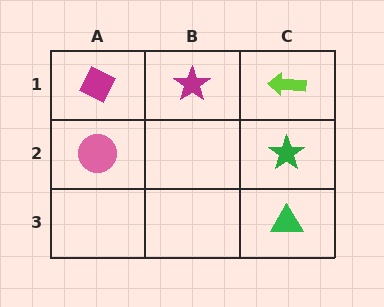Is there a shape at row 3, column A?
No, that cell is empty.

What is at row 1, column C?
A lime arrow.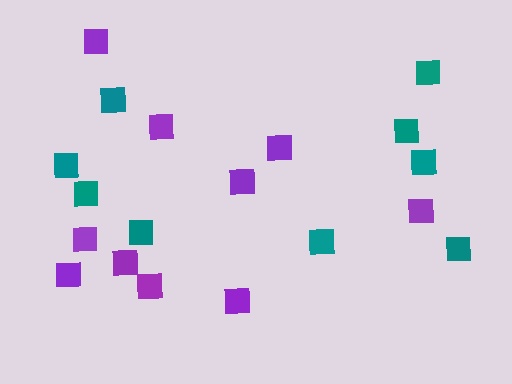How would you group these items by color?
There are 2 groups: one group of teal squares (9) and one group of purple squares (10).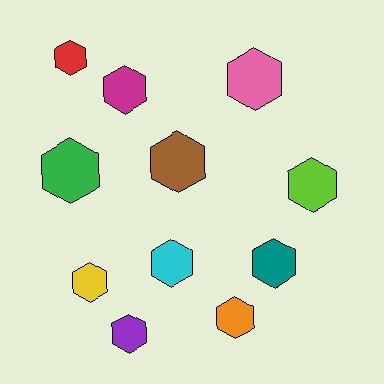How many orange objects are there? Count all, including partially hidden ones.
There is 1 orange object.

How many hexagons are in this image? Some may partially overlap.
There are 11 hexagons.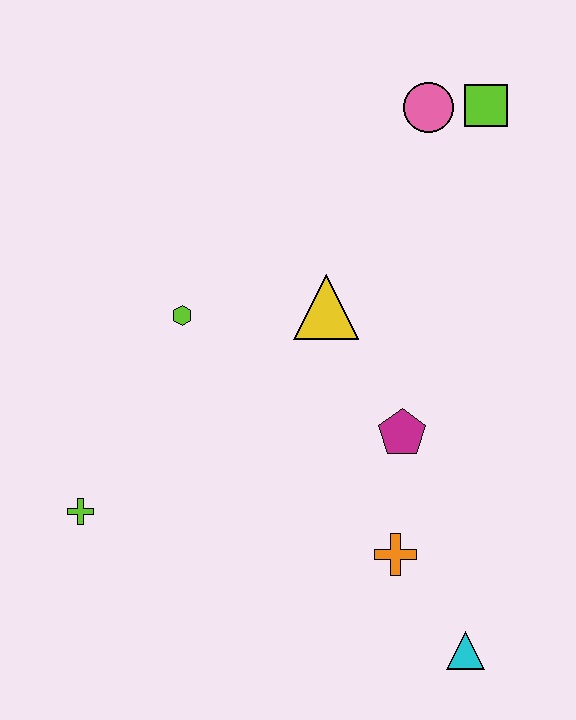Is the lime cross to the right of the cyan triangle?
No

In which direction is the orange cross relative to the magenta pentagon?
The orange cross is below the magenta pentagon.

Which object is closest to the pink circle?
The lime square is closest to the pink circle.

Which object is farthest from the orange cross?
The lime square is farthest from the orange cross.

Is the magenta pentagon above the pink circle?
No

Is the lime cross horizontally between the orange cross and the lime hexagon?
No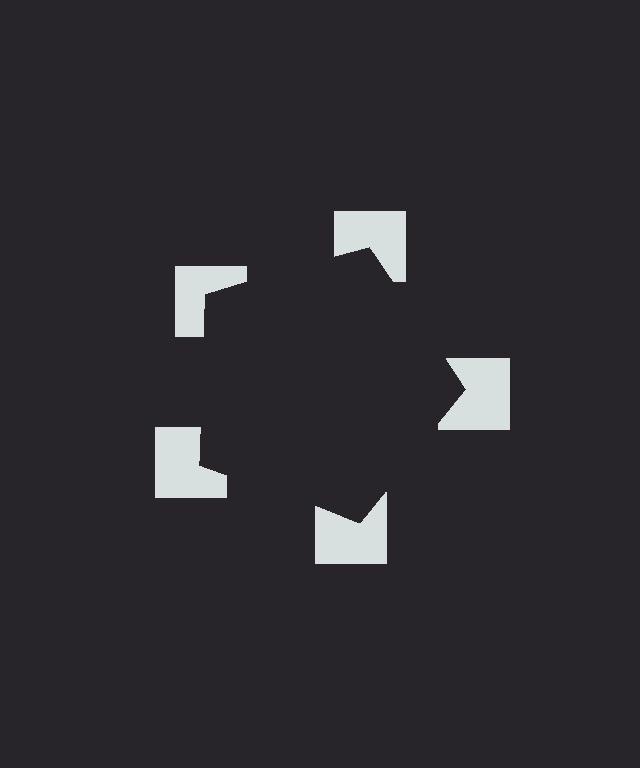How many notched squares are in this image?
There are 5 — one at each vertex of the illusory pentagon.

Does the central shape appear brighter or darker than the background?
It typically appears slightly darker than the background, even though no actual brightness change is drawn.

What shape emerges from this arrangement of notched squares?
An illusory pentagon — its edges are inferred from the aligned wedge cuts in the notched squares, not physically drawn.